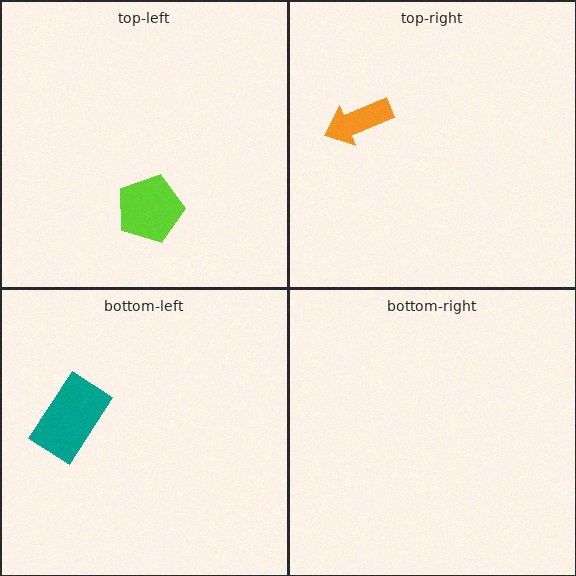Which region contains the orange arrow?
The top-right region.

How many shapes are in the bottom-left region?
1.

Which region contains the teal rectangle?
The bottom-left region.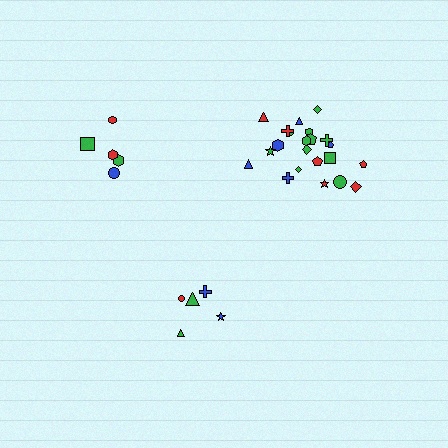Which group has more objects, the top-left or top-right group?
The top-right group.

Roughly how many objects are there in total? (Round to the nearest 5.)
Roughly 30 objects in total.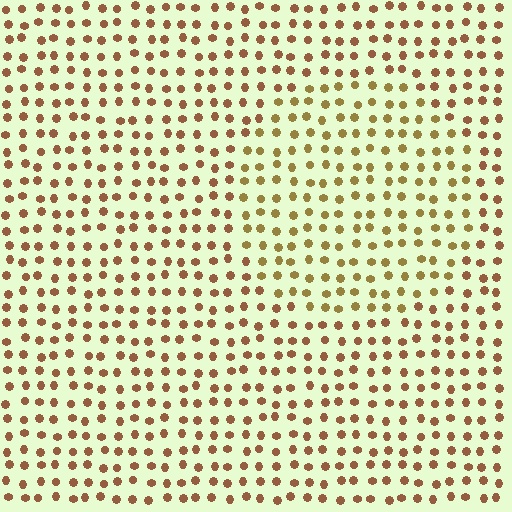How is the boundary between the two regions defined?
The boundary is defined purely by a slight shift in hue (about 26 degrees). Spacing, size, and orientation are identical on both sides.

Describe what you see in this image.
The image is filled with small brown elements in a uniform arrangement. A circle-shaped region is visible where the elements are tinted to a slightly different hue, forming a subtle color boundary.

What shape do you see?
I see a circle.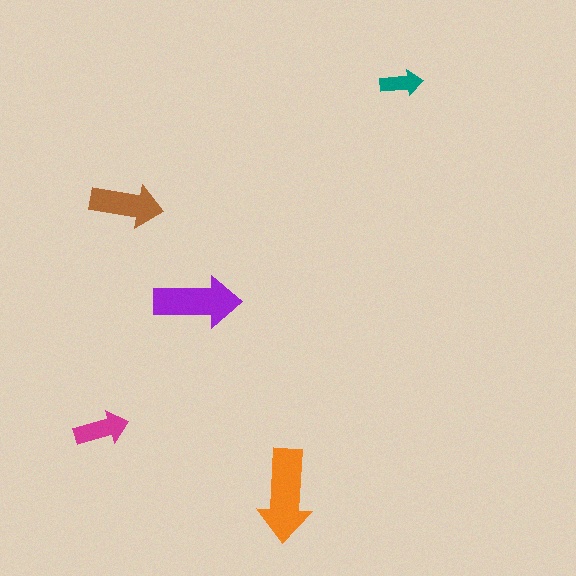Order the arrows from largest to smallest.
the orange one, the purple one, the brown one, the magenta one, the teal one.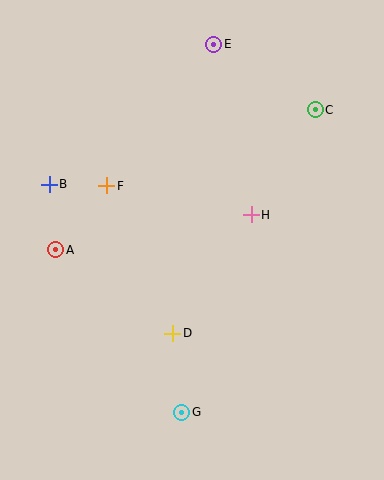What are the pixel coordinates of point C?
Point C is at (315, 110).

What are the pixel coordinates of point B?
Point B is at (49, 184).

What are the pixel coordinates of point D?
Point D is at (173, 333).